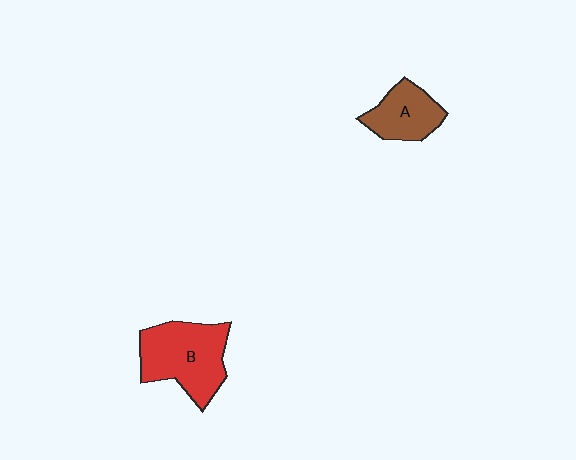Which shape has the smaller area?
Shape A (brown).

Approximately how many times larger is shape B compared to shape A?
Approximately 1.7 times.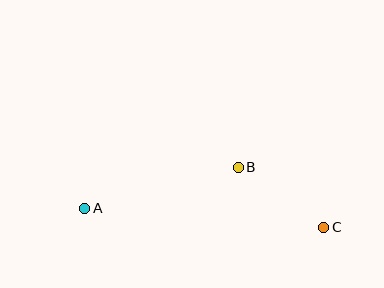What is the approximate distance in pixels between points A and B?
The distance between A and B is approximately 159 pixels.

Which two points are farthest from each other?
Points A and C are farthest from each other.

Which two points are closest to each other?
Points B and C are closest to each other.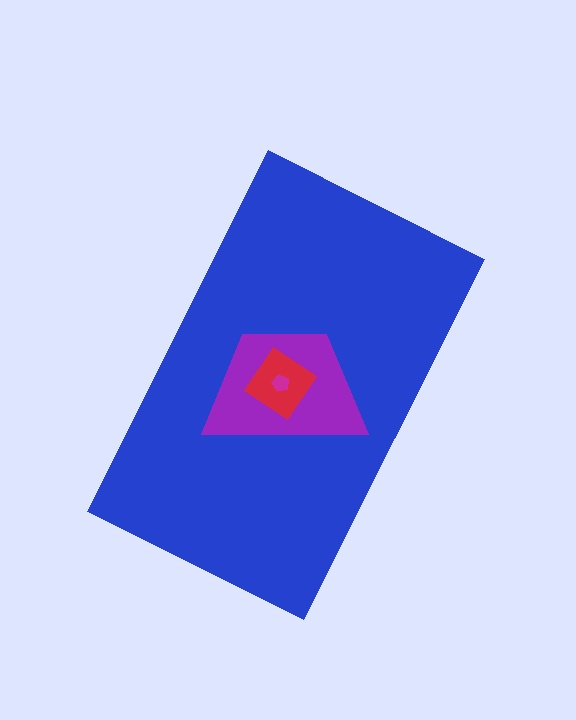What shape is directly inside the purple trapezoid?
The red diamond.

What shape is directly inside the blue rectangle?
The purple trapezoid.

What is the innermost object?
The magenta pentagon.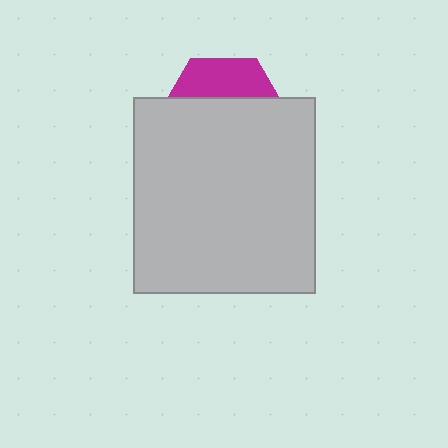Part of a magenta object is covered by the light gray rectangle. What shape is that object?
It is a hexagon.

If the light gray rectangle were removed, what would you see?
You would see the complete magenta hexagon.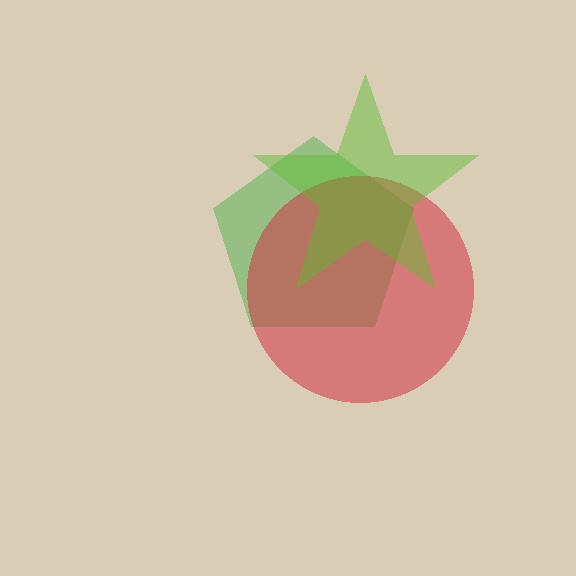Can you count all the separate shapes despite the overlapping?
Yes, there are 3 separate shapes.